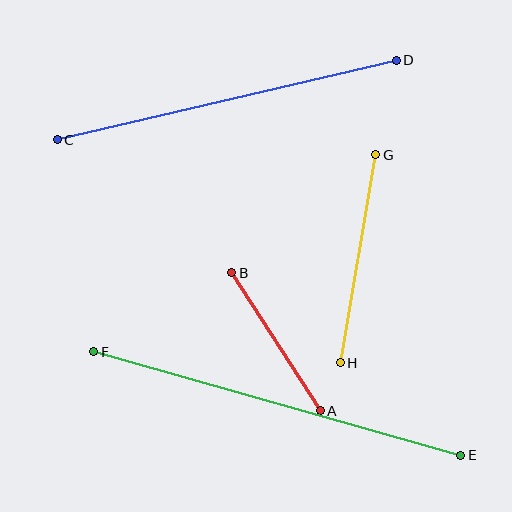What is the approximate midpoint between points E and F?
The midpoint is at approximately (277, 404) pixels.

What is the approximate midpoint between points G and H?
The midpoint is at approximately (358, 259) pixels.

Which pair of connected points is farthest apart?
Points E and F are farthest apart.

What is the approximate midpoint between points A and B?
The midpoint is at approximately (276, 342) pixels.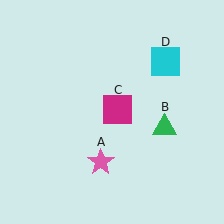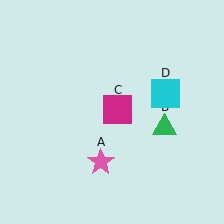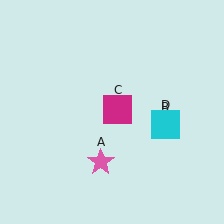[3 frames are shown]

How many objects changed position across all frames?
1 object changed position: cyan square (object D).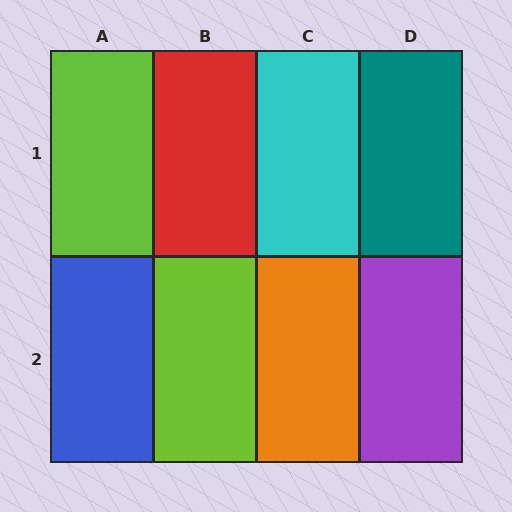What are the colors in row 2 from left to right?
Blue, lime, orange, purple.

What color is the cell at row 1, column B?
Red.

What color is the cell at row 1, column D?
Teal.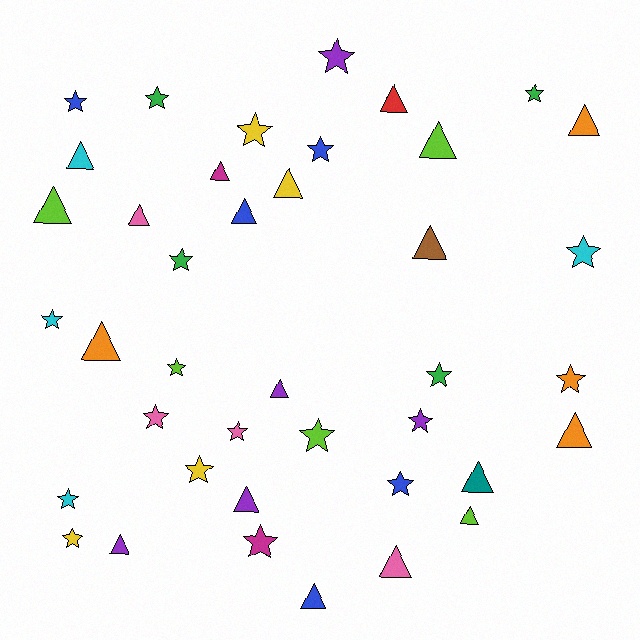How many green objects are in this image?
There are 4 green objects.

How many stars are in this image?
There are 21 stars.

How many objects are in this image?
There are 40 objects.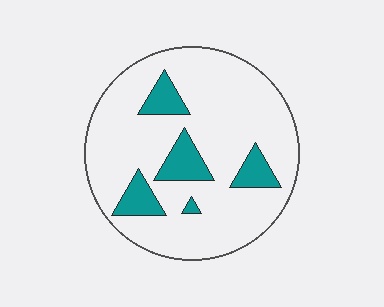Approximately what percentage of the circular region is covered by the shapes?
Approximately 15%.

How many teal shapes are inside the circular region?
5.